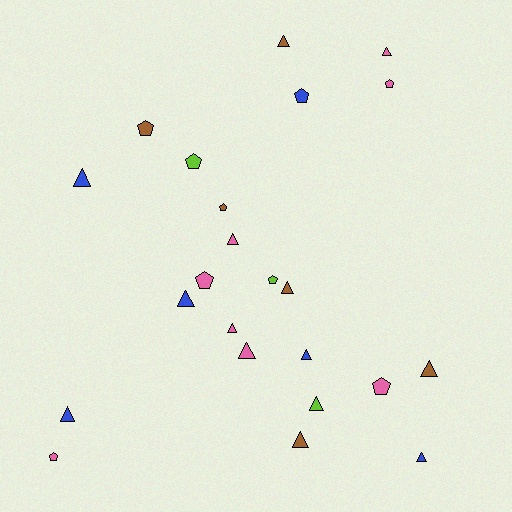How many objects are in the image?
There are 23 objects.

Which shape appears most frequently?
Triangle, with 14 objects.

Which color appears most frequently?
Pink, with 8 objects.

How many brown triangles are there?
There are 4 brown triangles.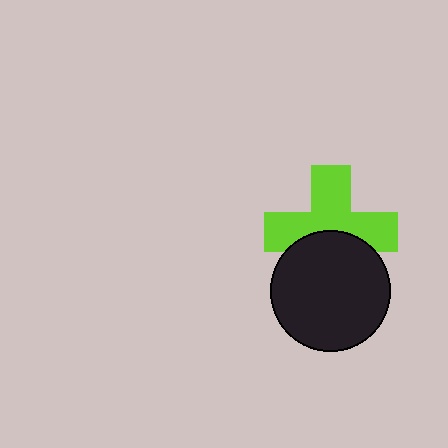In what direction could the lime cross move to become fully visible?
The lime cross could move up. That would shift it out from behind the black circle entirely.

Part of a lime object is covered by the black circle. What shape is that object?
It is a cross.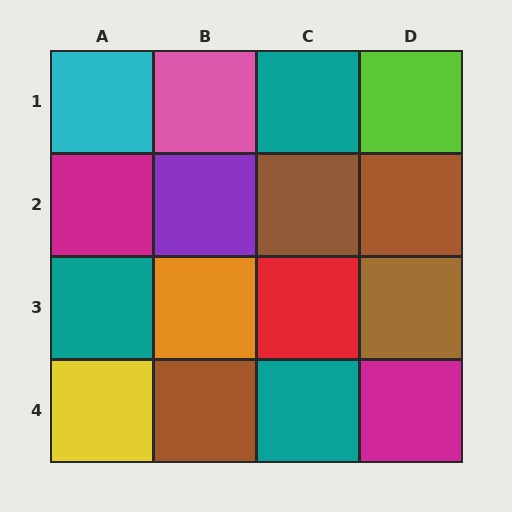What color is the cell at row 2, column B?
Purple.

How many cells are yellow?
1 cell is yellow.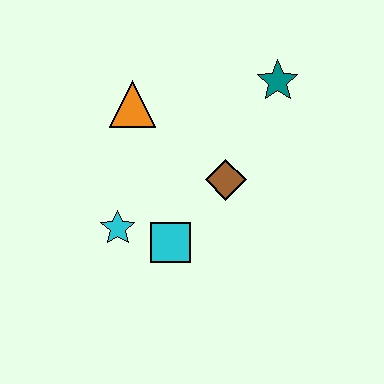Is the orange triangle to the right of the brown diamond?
No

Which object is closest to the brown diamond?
The cyan square is closest to the brown diamond.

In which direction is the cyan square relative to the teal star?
The cyan square is below the teal star.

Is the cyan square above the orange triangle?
No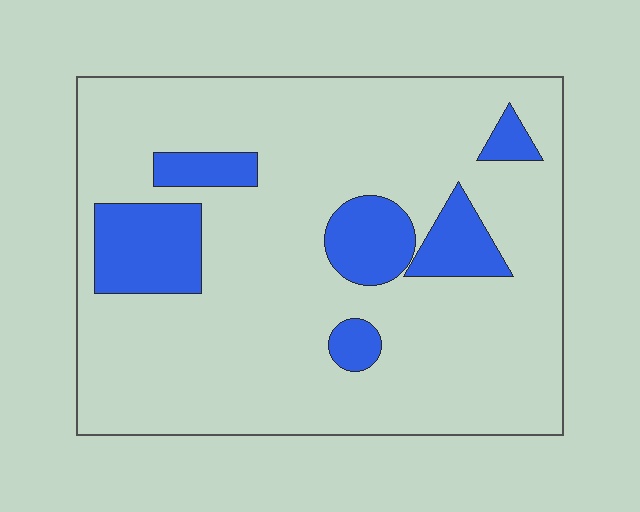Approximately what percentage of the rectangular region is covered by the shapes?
Approximately 15%.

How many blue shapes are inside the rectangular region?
6.